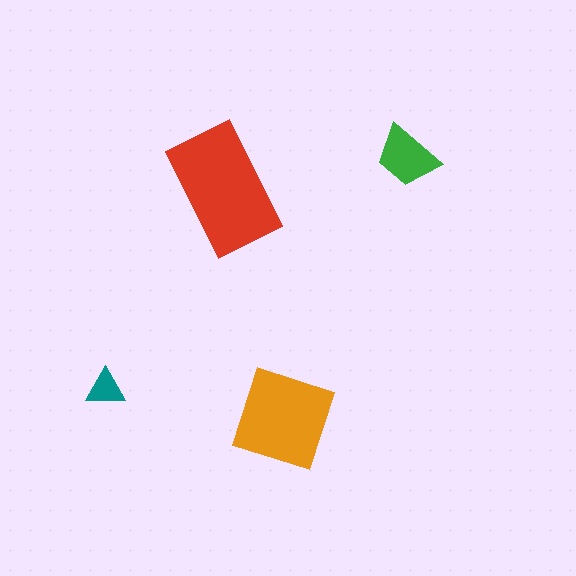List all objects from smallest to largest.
The teal triangle, the green trapezoid, the orange square, the red rectangle.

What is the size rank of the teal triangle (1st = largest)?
4th.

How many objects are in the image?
There are 4 objects in the image.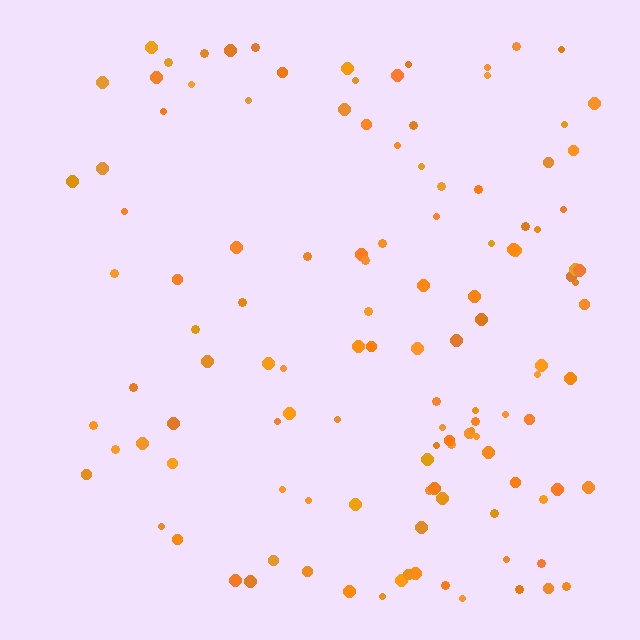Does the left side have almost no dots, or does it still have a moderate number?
Still a moderate number, just noticeably fewer than the right.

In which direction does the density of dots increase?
From left to right, with the right side densest.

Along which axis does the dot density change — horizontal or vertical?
Horizontal.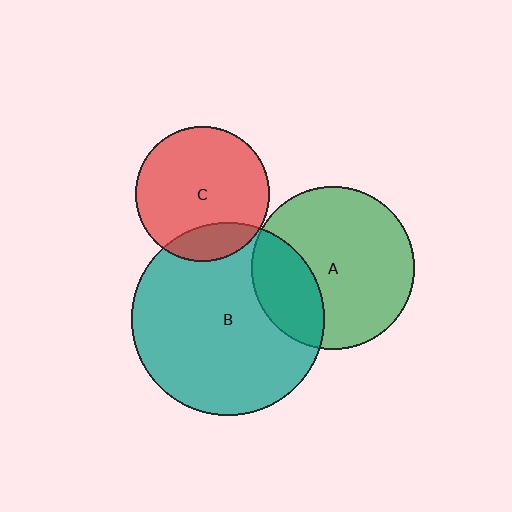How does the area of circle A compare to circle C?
Approximately 1.5 times.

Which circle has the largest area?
Circle B (teal).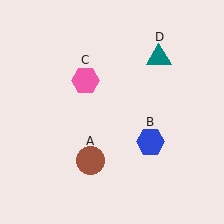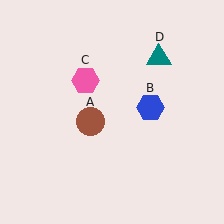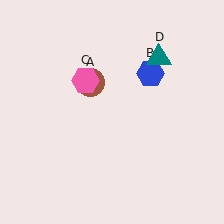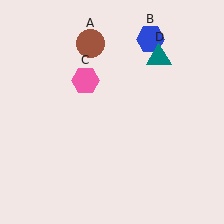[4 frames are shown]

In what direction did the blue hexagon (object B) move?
The blue hexagon (object B) moved up.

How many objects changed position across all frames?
2 objects changed position: brown circle (object A), blue hexagon (object B).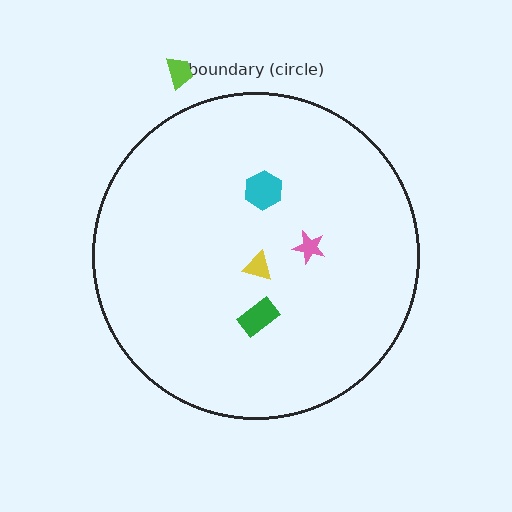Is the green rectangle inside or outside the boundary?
Inside.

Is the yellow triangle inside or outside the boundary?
Inside.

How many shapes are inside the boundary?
4 inside, 1 outside.